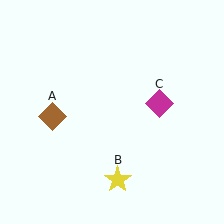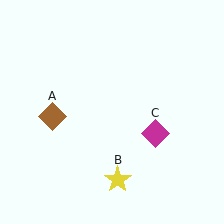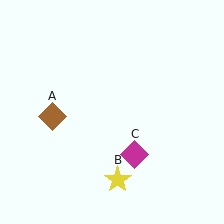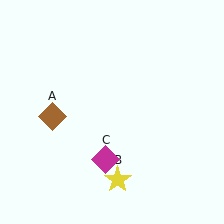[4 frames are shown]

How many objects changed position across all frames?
1 object changed position: magenta diamond (object C).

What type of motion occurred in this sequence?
The magenta diamond (object C) rotated clockwise around the center of the scene.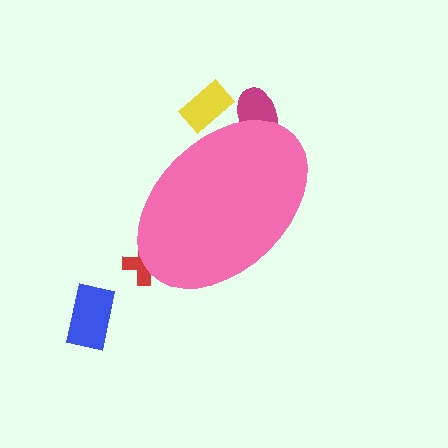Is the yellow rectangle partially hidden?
Yes, the yellow rectangle is partially hidden behind the pink ellipse.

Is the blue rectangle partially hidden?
No, the blue rectangle is fully visible.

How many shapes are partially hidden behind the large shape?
3 shapes are partially hidden.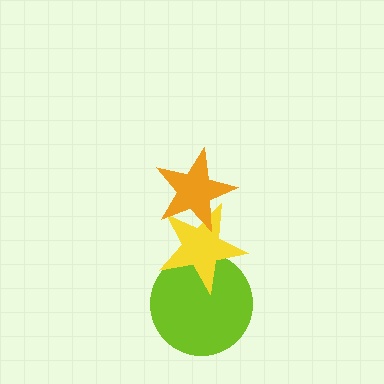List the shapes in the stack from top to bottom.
From top to bottom: the orange star, the yellow star, the lime circle.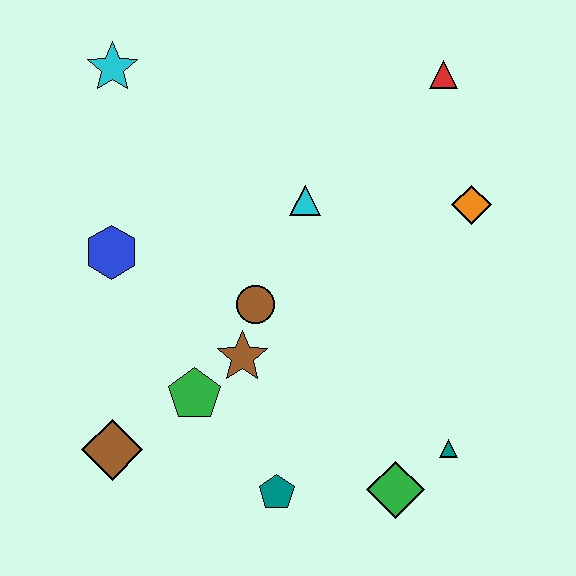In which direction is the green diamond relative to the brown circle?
The green diamond is below the brown circle.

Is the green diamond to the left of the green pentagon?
No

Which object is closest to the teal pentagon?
The green diamond is closest to the teal pentagon.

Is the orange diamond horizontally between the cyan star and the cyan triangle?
No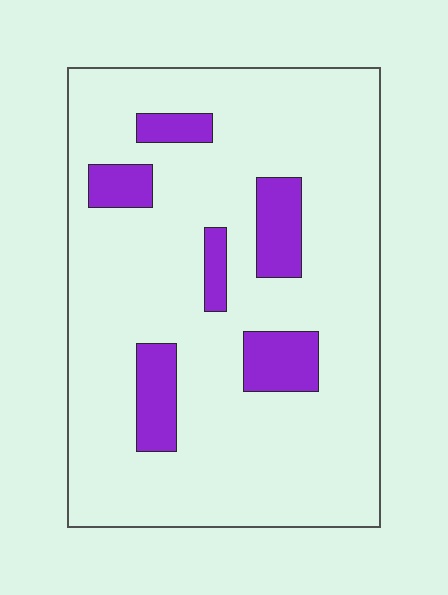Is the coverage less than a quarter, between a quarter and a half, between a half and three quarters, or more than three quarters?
Less than a quarter.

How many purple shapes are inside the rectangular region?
6.